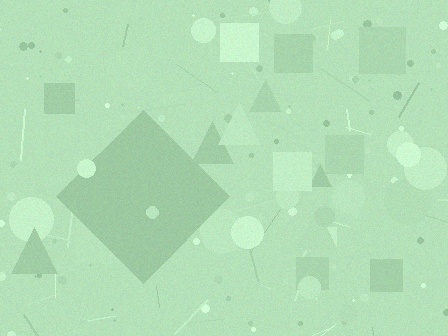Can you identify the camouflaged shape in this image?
The camouflaged shape is a diamond.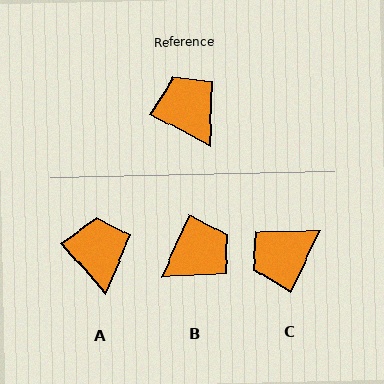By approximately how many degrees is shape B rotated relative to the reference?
Approximately 86 degrees clockwise.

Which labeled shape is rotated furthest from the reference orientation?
C, about 91 degrees away.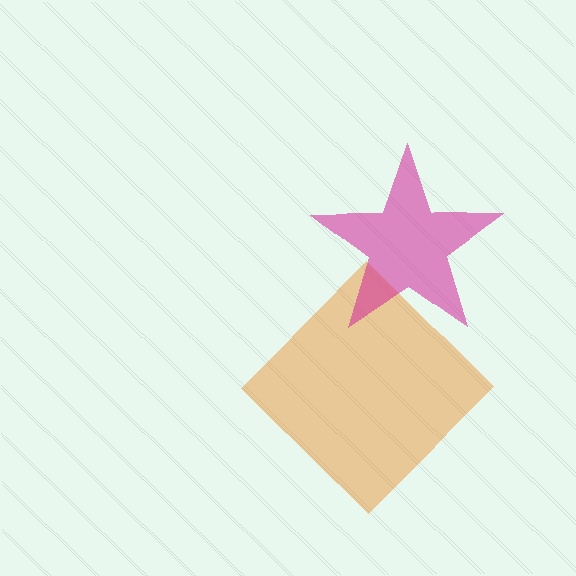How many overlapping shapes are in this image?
There are 2 overlapping shapes in the image.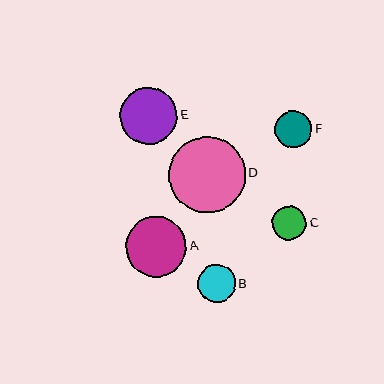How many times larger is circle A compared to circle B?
Circle A is approximately 1.6 times the size of circle B.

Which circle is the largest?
Circle D is the largest with a size of approximately 76 pixels.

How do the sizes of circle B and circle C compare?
Circle B and circle C are approximately the same size.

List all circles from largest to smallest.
From largest to smallest: D, A, E, B, F, C.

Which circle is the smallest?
Circle C is the smallest with a size of approximately 34 pixels.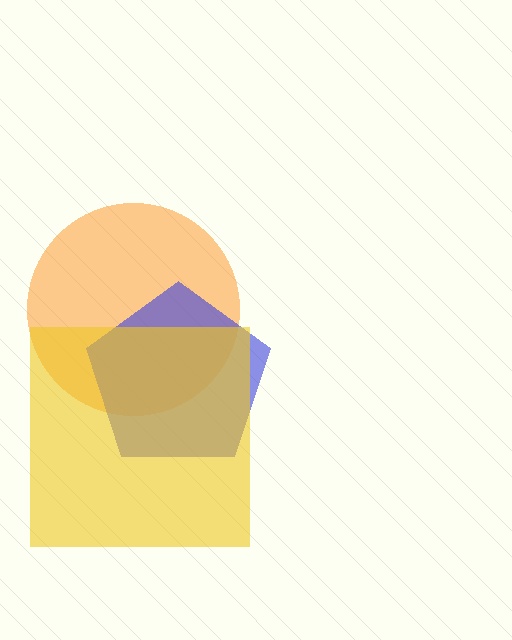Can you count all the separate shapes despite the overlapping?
Yes, there are 3 separate shapes.